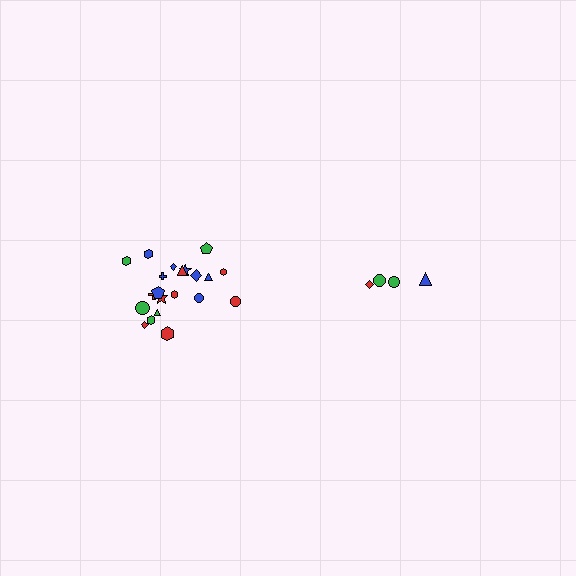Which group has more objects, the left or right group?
The left group.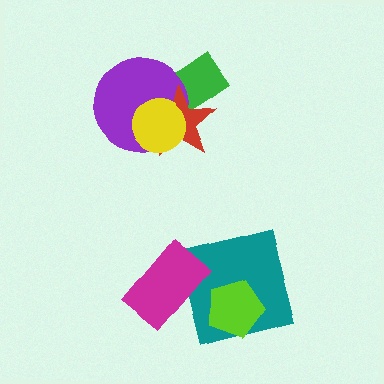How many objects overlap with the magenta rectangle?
1 object overlaps with the magenta rectangle.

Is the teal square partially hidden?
Yes, it is partially covered by another shape.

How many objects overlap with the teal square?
2 objects overlap with the teal square.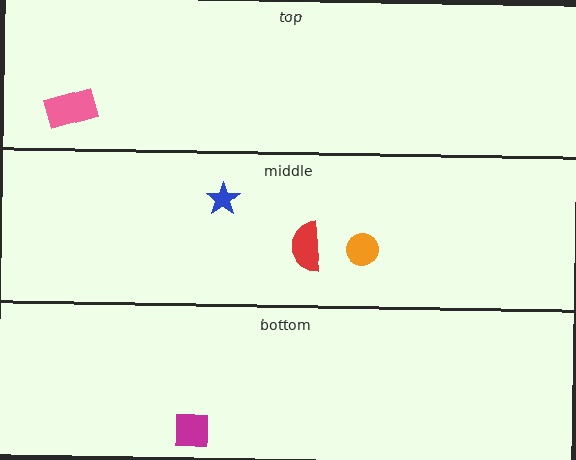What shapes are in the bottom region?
The magenta square.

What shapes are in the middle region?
The blue star, the red semicircle, the orange circle.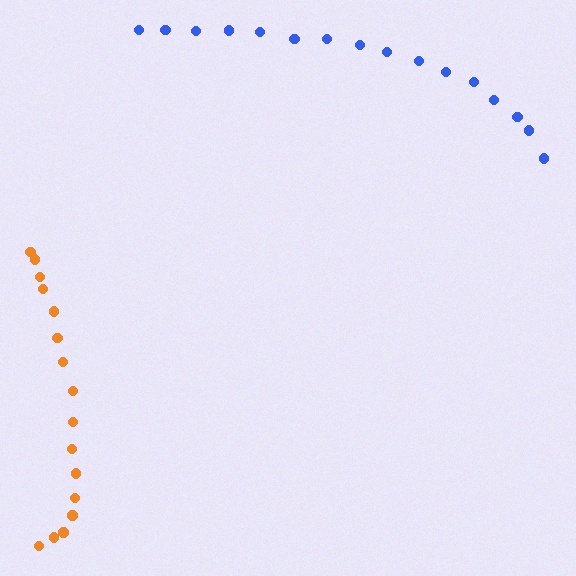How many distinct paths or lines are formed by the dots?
There are 2 distinct paths.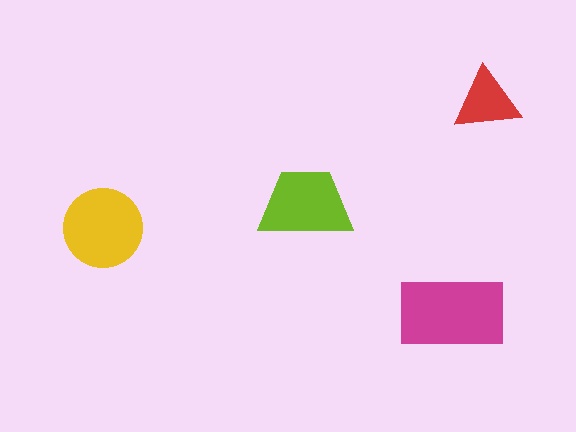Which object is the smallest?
The red triangle.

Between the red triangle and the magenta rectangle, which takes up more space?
The magenta rectangle.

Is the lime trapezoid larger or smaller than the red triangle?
Larger.